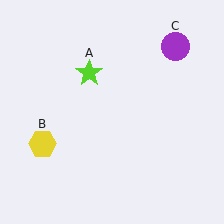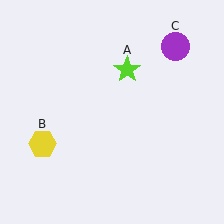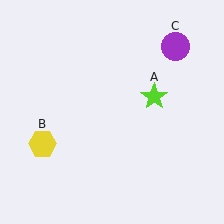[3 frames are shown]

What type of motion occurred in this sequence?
The lime star (object A) rotated clockwise around the center of the scene.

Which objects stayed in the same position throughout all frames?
Yellow hexagon (object B) and purple circle (object C) remained stationary.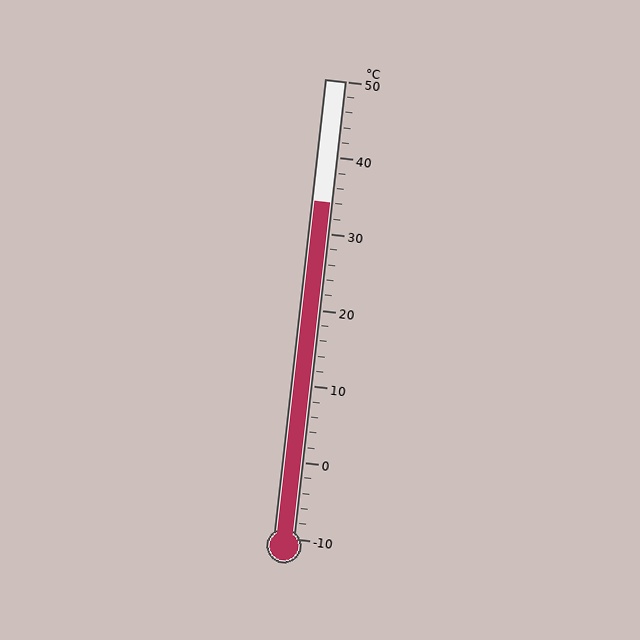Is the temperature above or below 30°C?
The temperature is above 30°C.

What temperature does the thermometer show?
The thermometer shows approximately 34°C.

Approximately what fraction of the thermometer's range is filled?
The thermometer is filled to approximately 75% of its range.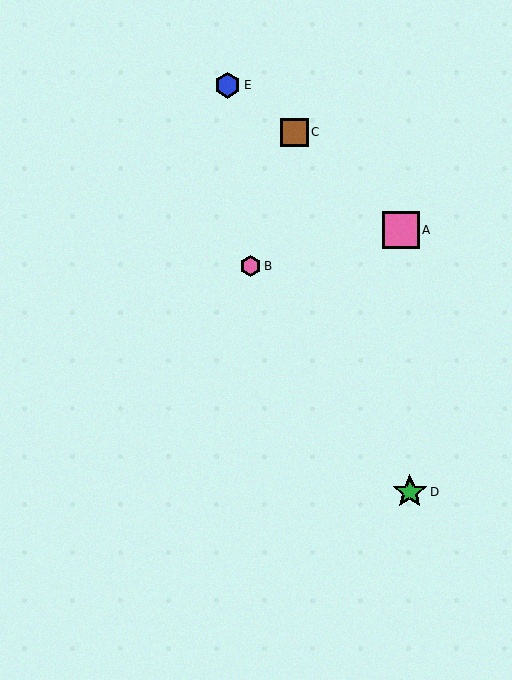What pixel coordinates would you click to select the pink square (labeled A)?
Click at (401, 230) to select the pink square A.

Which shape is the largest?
The pink square (labeled A) is the largest.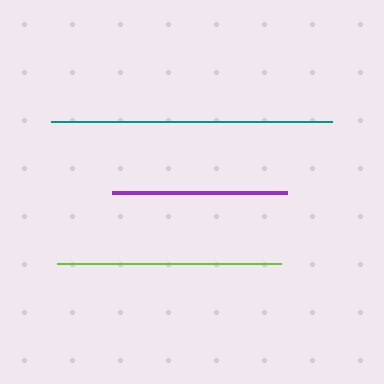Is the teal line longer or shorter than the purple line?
The teal line is longer than the purple line.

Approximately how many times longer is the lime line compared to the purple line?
The lime line is approximately 1.3 times the length of the purple line.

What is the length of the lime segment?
The lime segment is approximately 224 pixels long.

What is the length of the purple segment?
The purple segment is approximately 175 pixels long.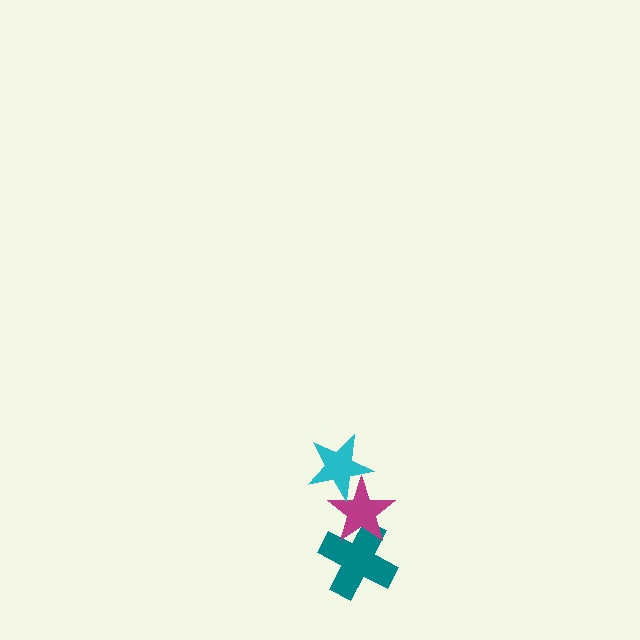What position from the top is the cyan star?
The cyan star is 1st from the top.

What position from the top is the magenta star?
The magenta star is 2nd from the top.